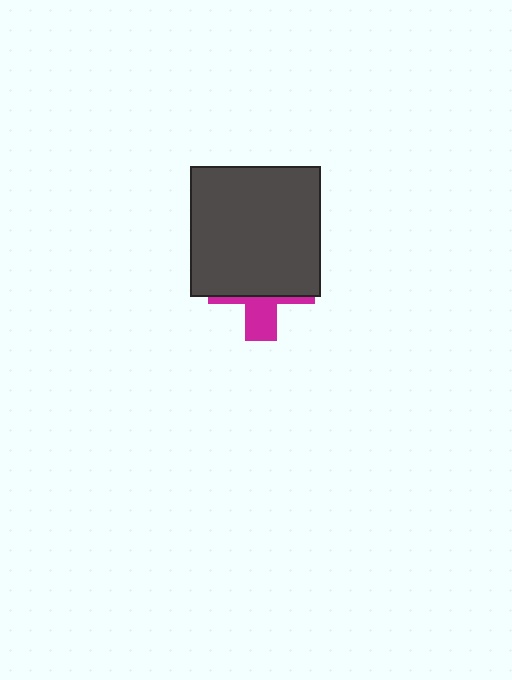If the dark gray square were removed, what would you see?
You would see the complete magenta cross.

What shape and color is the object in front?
The object in front is a dark gray square.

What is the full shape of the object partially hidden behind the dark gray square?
The partially hidden object is a magenta cross.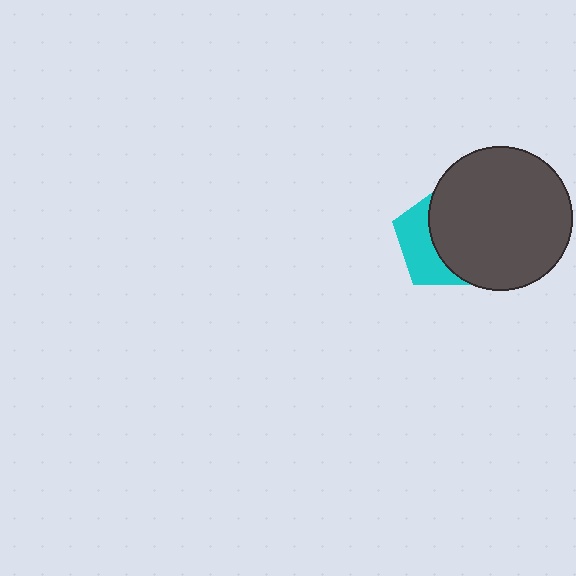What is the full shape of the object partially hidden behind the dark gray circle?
The partially hidden object is a cyan pentagon.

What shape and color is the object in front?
The object in front is a dark gray circle.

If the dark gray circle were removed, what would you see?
You would see the complete cyan pentagon.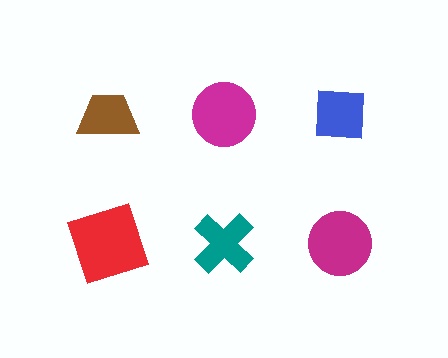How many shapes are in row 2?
3 shapes.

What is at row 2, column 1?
A red square.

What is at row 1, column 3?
A blue square.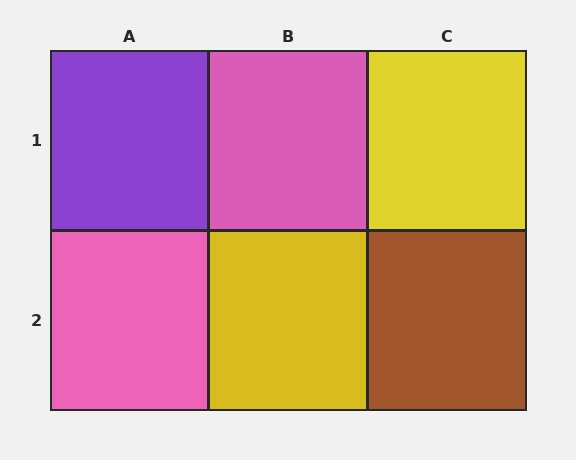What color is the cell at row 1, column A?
Purple.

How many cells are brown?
1 cell is brown.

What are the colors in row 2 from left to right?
Pink, yellow, brown.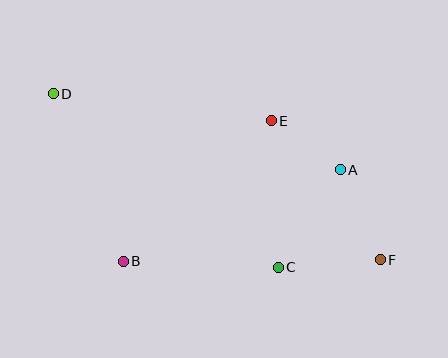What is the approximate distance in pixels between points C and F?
The distance between C and F is approximately 102 pixels.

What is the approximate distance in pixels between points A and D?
The distance between A and D is approximately 297 pixels.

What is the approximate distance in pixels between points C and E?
The distance between C and E is approximately 147 pixels.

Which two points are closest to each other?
Points A and E are closest to each other.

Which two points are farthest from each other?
Points D and F are farthest from each other.